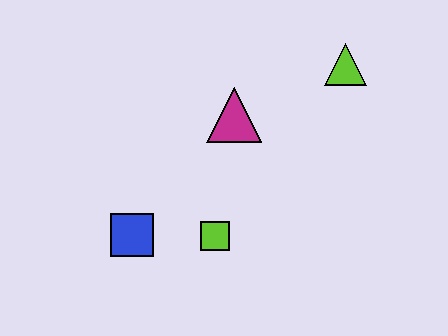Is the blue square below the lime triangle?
Yes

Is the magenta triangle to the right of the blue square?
Yes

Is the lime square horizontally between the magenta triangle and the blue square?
Yes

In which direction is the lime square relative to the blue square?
The lime square is to the right of the blue square.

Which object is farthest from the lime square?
The lime triangle is farthest from the lime square.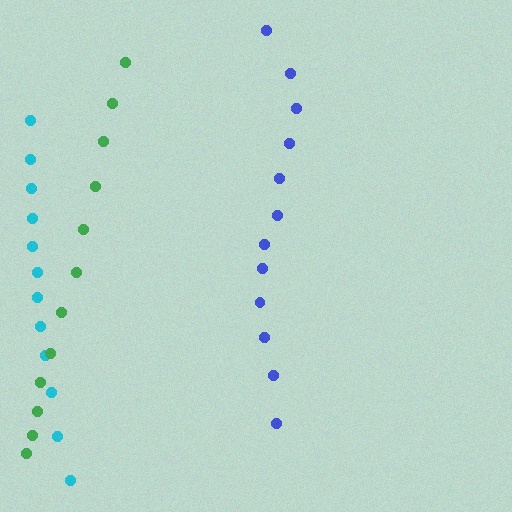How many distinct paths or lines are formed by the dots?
There are 3 distinct paths.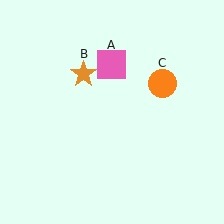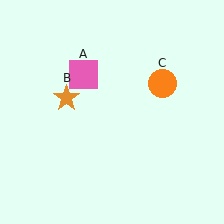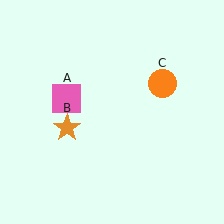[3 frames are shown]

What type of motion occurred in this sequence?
The pink square (object A), orange star (object B) rotated counterclockwise around the center of the scene.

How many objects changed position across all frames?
2 objects changed position: pink square (object A), orange star (object B).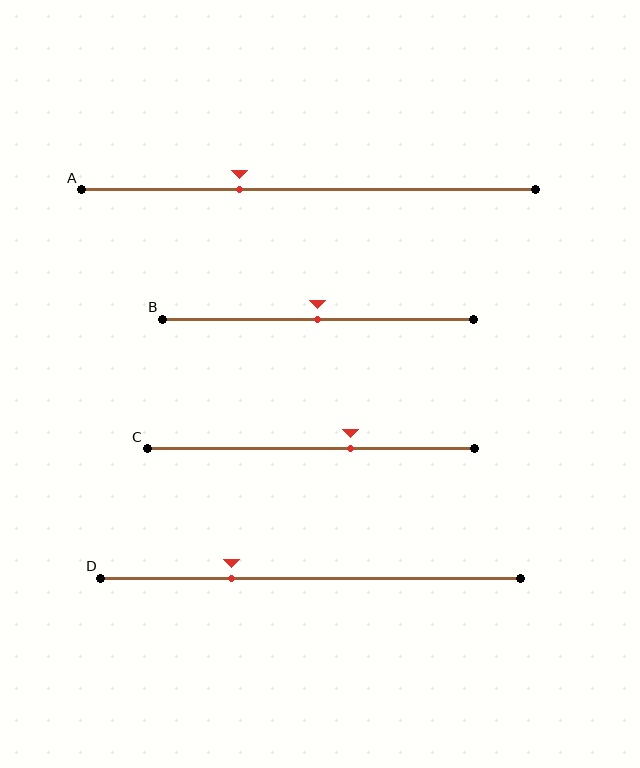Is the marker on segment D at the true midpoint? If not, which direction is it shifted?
No, the marker on segment D is shifted to the left by about 19% of the segment length.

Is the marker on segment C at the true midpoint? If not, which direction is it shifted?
No, the marker on segment C is shifted to the right by about 12% of the segment length.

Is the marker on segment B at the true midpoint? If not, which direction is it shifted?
Yes, the marker on segment B is at the true midpoint.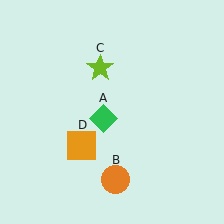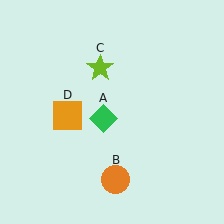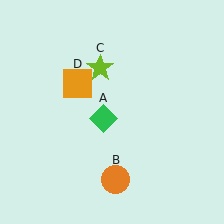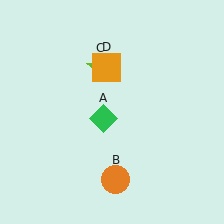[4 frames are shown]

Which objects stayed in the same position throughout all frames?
Green diamond (object A) and orange circle (object B) and lime star (object C) remained stationary.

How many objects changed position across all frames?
1 object changed position: orange square (object D).